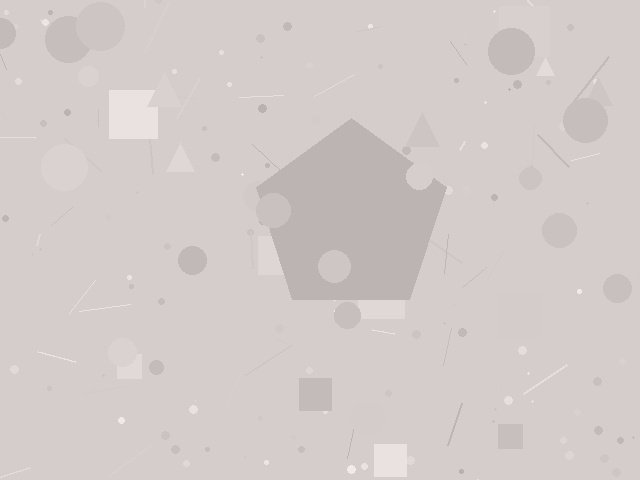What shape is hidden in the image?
A pentagon is hidden in the image.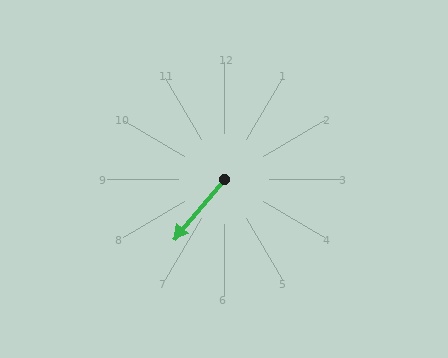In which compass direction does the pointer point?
Southwest.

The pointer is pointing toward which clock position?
Roughly 7 o'clock.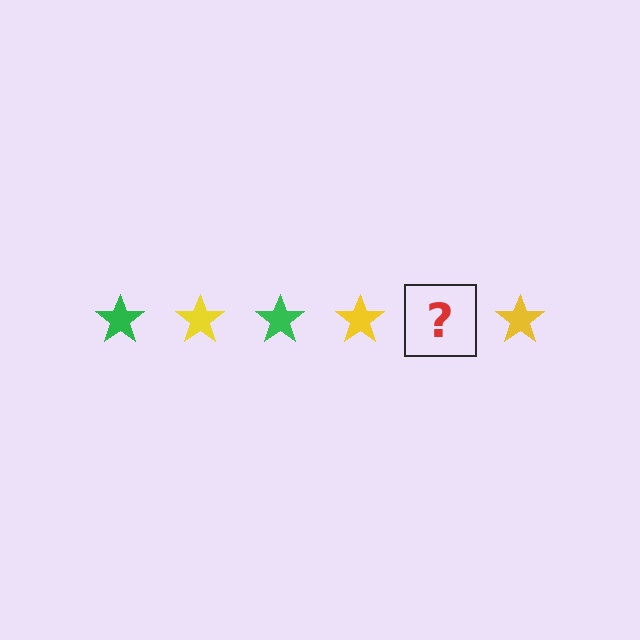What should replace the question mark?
The question mark should be replaced with a green star.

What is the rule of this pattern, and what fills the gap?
The rule is that the pattern cycles through green, yellow stars. The gap should be filled with a green star.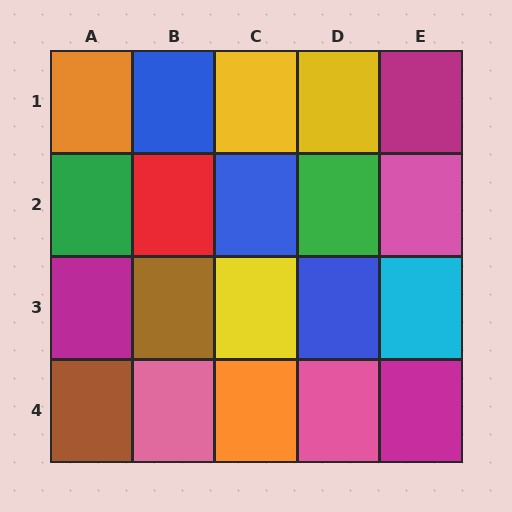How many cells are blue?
3 cells are blue.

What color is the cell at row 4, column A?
Brown.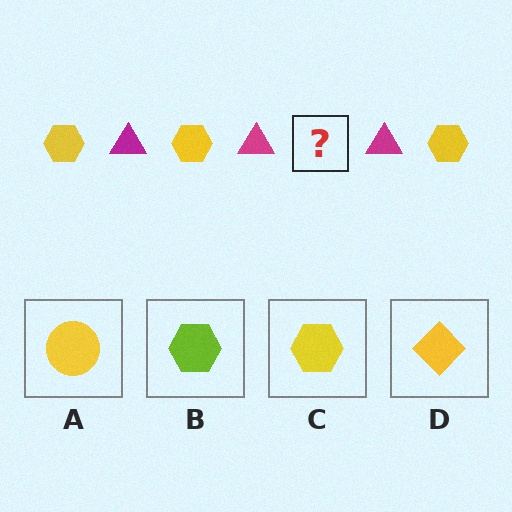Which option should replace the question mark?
Option C.